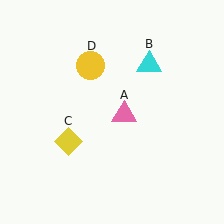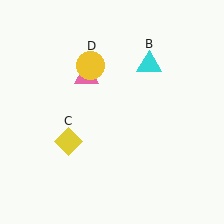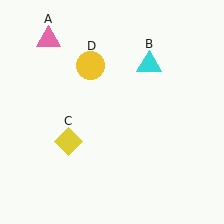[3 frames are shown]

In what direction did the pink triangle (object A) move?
The pink triangle (object A) moved up and to the left.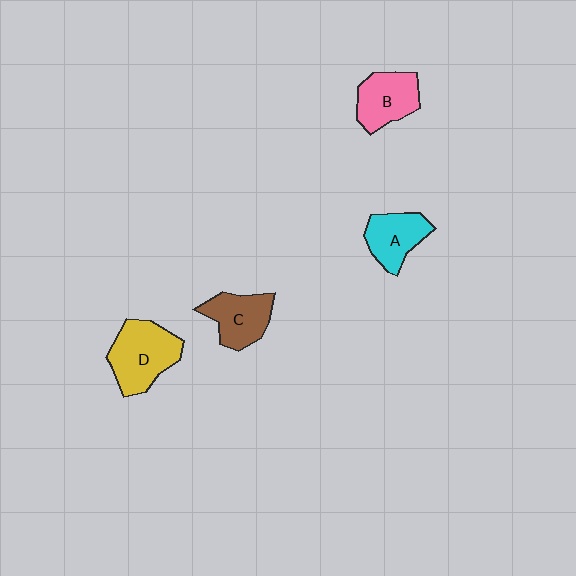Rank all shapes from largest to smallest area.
From largest to smallest: D (yellow), B (pink), C (brown), A (cyan).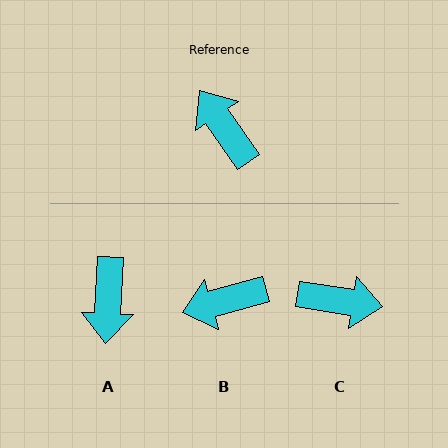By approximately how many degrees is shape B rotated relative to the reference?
Approximately 71 degrees counter-clockwise.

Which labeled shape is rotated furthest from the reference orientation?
A, about 143 degrees away.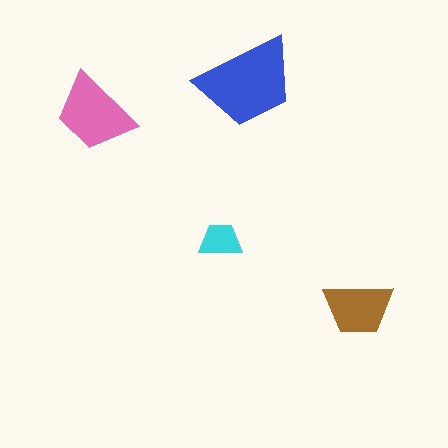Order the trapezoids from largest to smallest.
the blue one, the pink one, the brown one, the cyan one.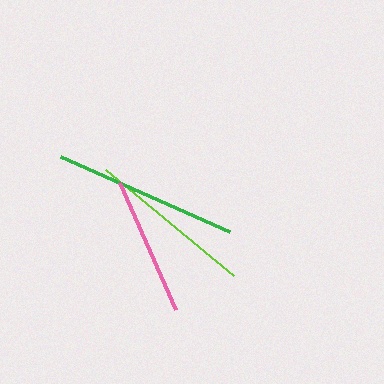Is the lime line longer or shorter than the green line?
The green line is longer than the lime line.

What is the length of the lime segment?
The lime segment is approximately 166 pixels long.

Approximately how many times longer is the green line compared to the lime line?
The green line is approximately 1.1 times the length of the lime line.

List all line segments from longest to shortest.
From longest to shortest: green, lime, pink.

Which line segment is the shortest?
The pink line is the shortest at approximately 140 pixels.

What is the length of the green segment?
The green segment is approximately 185 pixels long.